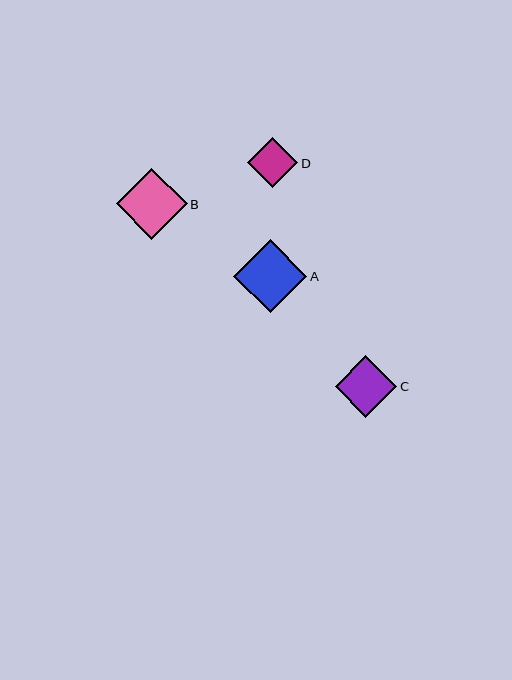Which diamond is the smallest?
Diamond D is the smallest with a size of approximately 51 pixels.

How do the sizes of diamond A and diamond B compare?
Diamond A and diamond B are approximately the same size.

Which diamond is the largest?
Diamond A is the largest with a size of approximately 73 pixels.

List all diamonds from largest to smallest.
From largest to smallest: A, B, C, D.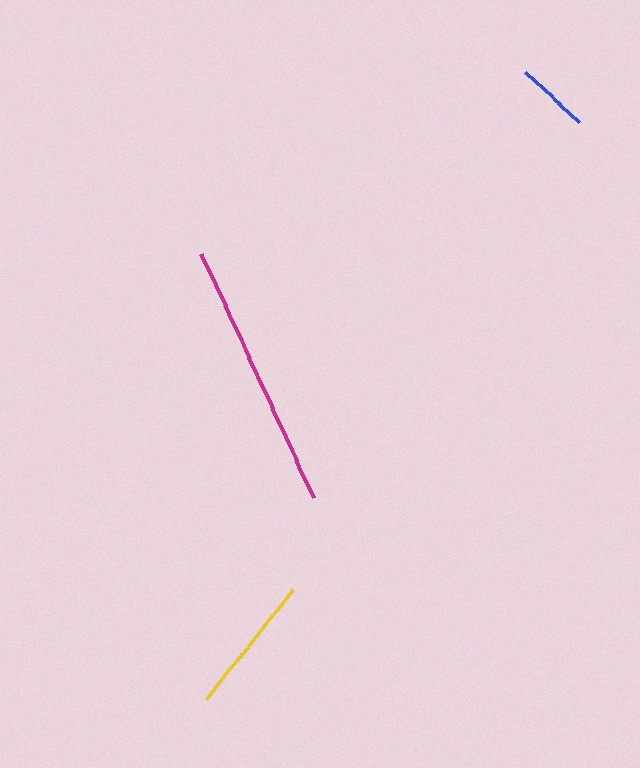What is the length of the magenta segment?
The magenta segment is approximately 269 pixels long.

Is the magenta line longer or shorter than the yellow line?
The magenta line is longer than the yellow line.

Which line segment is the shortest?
The blue line is the shortest at approximately 74 pixels.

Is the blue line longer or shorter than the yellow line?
The yellow line is longer than the blue line.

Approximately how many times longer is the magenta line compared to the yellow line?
The magenta line is approximately 1.9 times the length of the yellow line.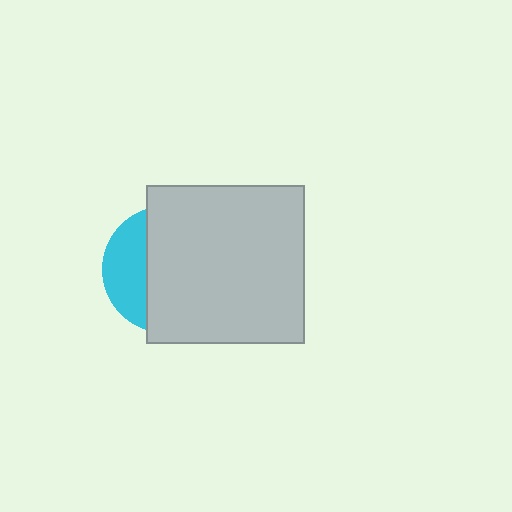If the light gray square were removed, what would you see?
You would see the complete cyan circle.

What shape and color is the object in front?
The object in front is a light gray square.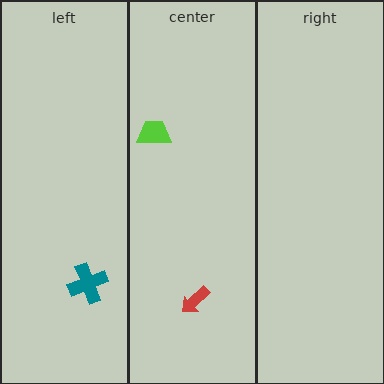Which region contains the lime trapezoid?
The center region.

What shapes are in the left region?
The teal cross.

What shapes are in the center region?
The red arrow, the lime trapezoid.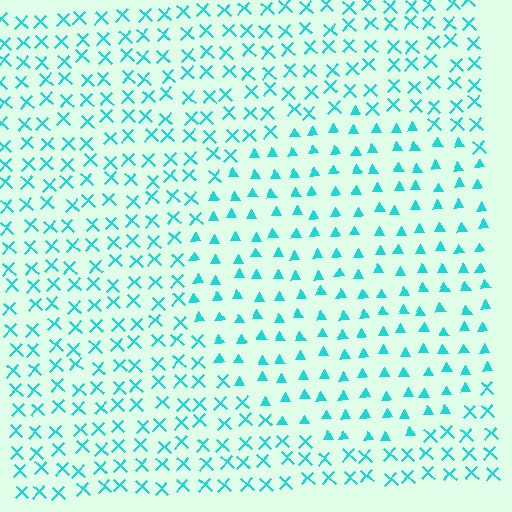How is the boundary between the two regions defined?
The boundary is defined by a change in element shape: triangles inside vs. X marks outside. All elements share the same color and spacing.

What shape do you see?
I see a circle.